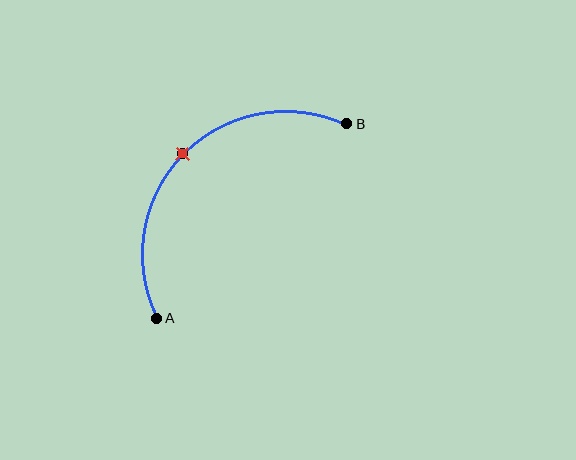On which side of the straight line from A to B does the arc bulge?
The arc bulges above and to the left of the straight line connecting A and B.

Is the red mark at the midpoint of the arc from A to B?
Yes. The red mark lies on the arc at equal arc-length from both A and B — it is the arc midpoint.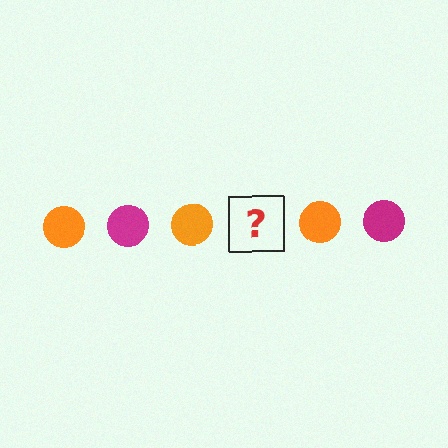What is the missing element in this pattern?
The missing element is a magenta circle.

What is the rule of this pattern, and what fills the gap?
The rule is that the pattern cycles through orange, magenta circles. The gap should be filled with a magenta circle.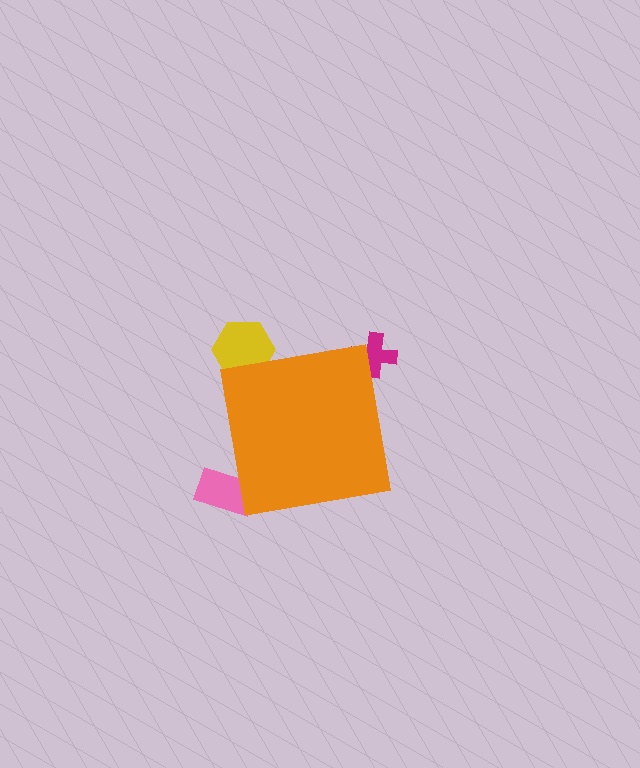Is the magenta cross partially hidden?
Yes, the magenta cross is partially hidden behind the orange square.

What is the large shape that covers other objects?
An orange square.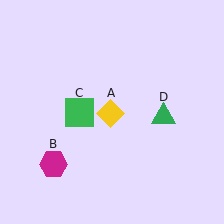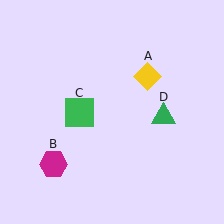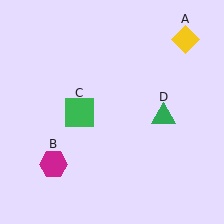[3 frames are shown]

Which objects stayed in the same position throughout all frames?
Magenta hexagon (object B) and green square (object C) and green triangle (object D) remained stationary.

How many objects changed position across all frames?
1 object changed position: yellow diamond (object A).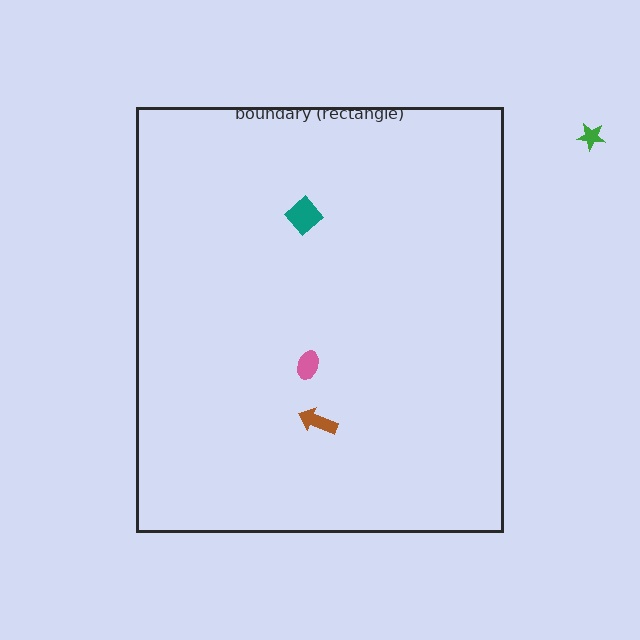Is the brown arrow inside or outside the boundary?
Inside.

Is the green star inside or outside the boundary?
Outside.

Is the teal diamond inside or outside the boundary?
Inside.